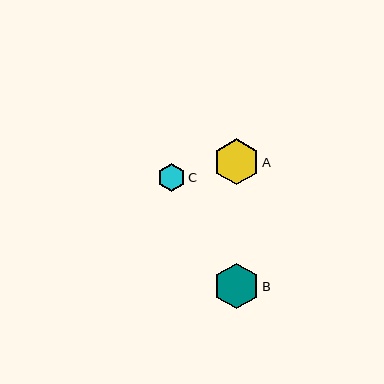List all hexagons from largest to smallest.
From largest to smallest: A, B, C.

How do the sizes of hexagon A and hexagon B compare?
Hexagon A and hexagon B are approximately the same size.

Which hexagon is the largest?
Hexagon A is the largest with a size of approximately 46 pixels.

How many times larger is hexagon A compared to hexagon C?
Hexagon A is approximately 1.7 times the size of hexagon C.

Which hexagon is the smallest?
Hexagon C is the smallest with a size of approximately 28 pixels.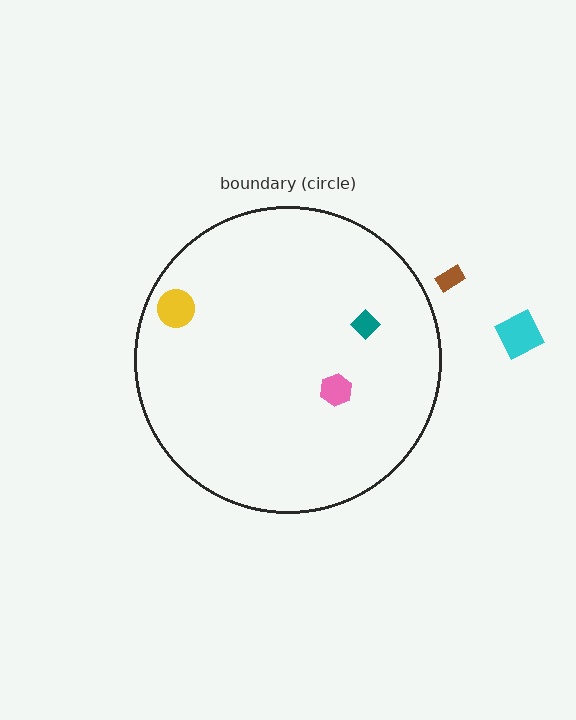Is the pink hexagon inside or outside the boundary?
Inside.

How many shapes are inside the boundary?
3 inside, 2 outside.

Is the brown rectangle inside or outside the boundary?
Outside.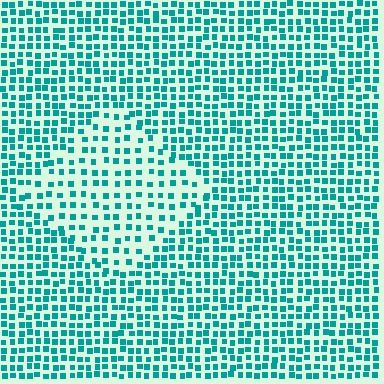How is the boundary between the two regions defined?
The boundary is defined by a change in element density (approximately 1.7x ratio). All elements are the same color, size, and shape.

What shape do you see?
I see a diamond.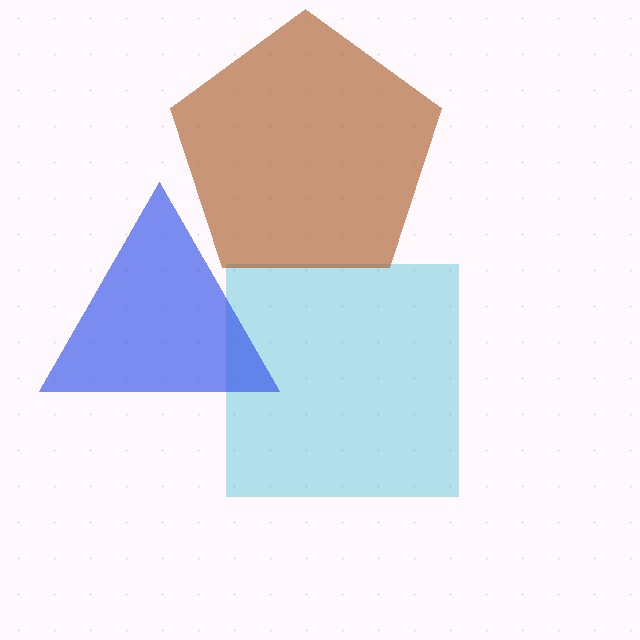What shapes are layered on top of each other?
The layered shapes are: a cyan square, a blue triangle, a brown pentagon.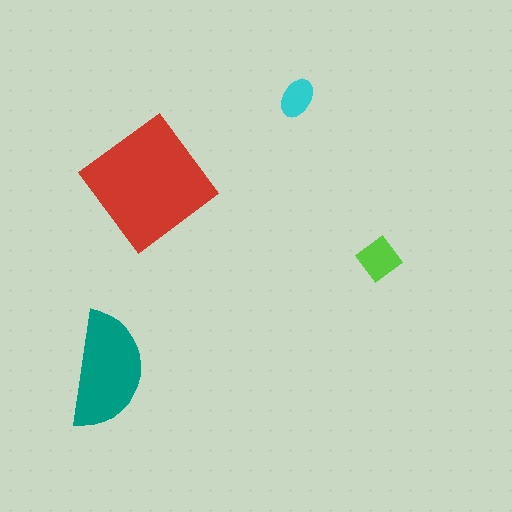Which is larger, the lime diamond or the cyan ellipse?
The lime diamond.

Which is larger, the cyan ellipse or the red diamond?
The red diamond.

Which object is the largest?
The red diamond.